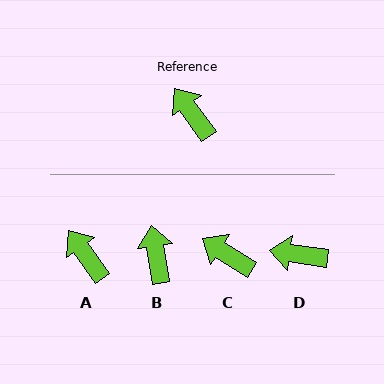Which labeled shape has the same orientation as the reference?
A.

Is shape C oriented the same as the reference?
No, it is off by about 22 degrees.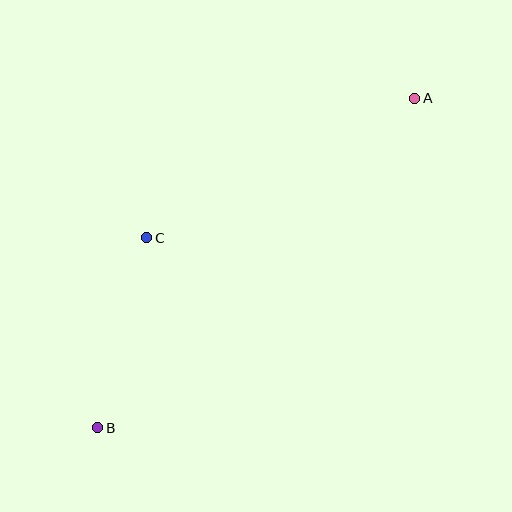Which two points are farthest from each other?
Points A and B are farthest from each other.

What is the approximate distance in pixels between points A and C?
The distance between A and C is approximately 302 pixels.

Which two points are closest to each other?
Points B and C are closest to each other.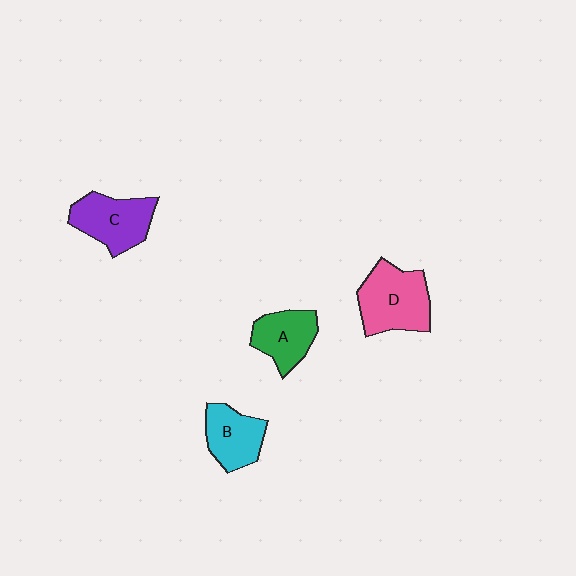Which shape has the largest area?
Shape D (pink).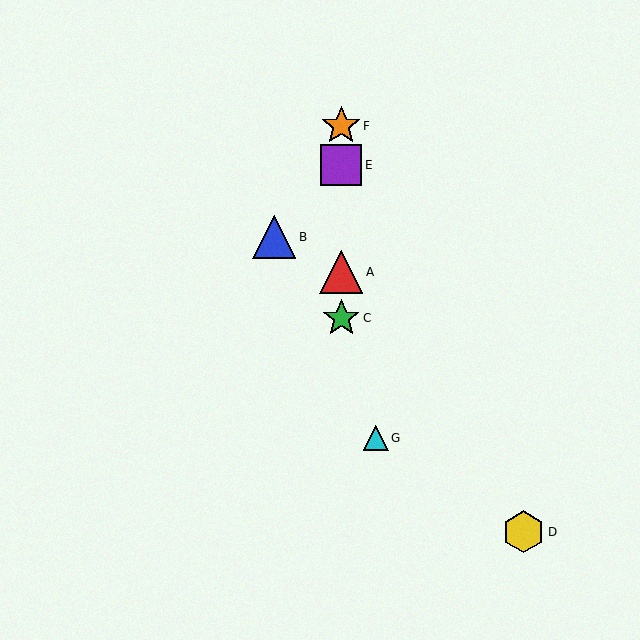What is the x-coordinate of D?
Object D is at x≈524.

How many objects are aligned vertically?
4 objects (A, C, E, F) are aligned vertically.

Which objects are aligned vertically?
Objects A, C, E, F are aligned vertically.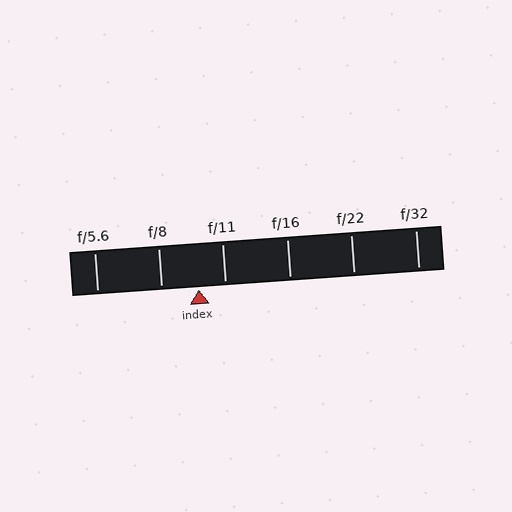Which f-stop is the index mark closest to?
The index mark is closest to f/11.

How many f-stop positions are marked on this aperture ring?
There are 6 f-stop positions marked.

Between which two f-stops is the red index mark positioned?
The index mark is between f/8 and f/11.